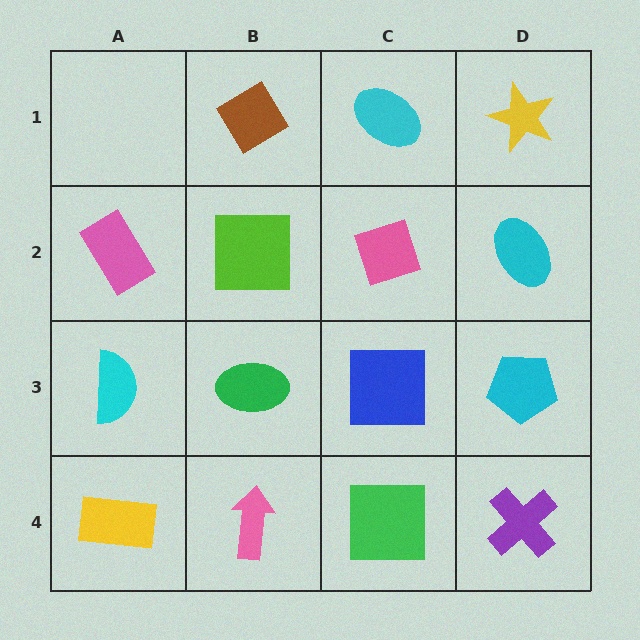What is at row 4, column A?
A yellow rectangle.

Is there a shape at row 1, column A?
No, that cell is empty.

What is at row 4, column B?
A pink arrow.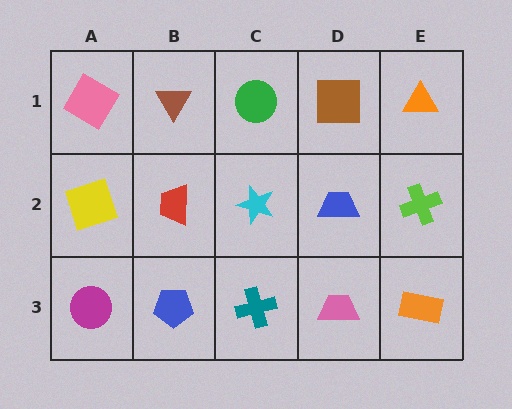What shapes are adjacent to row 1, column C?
A cyan star (row 2, column C), a brown triangle (row 1, column B), a brown square (row 1, column D).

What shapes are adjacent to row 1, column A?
A yellow square (row 2, column A), a brown triangle (row 1, column B).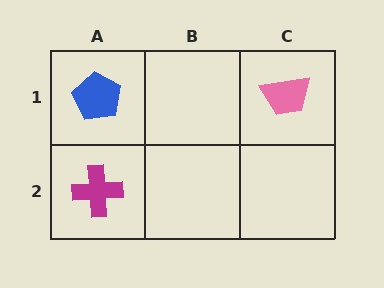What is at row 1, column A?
A blue pentagon.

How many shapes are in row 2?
1 shape.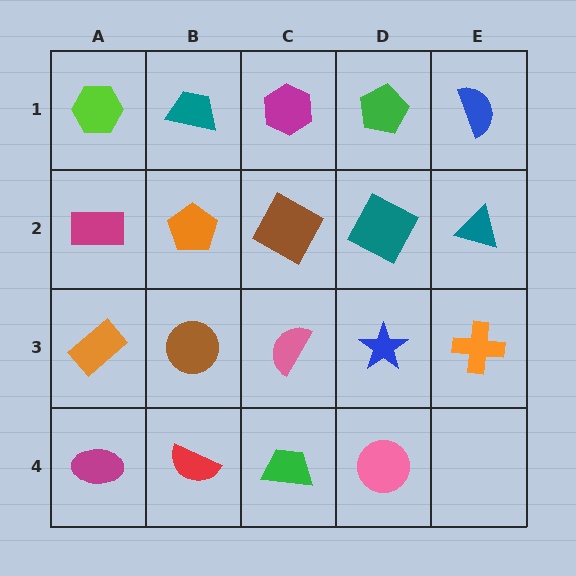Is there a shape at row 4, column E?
No, that cell is empty.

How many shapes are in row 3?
5 shapes.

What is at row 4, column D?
A pink circle.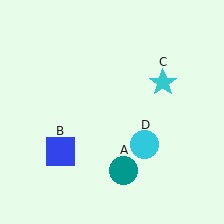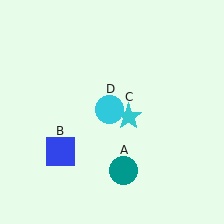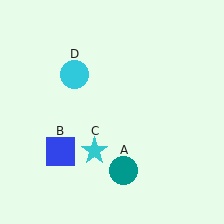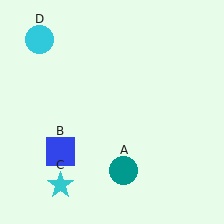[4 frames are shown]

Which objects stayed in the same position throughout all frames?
Teal circle (object A) and blue square (object B) remained stationary.